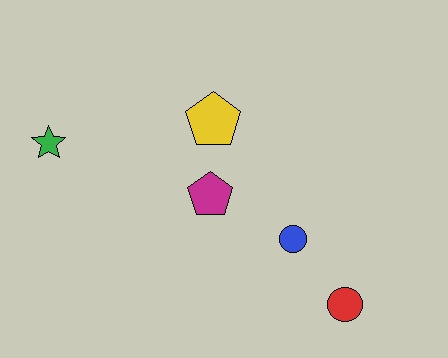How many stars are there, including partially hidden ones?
There is 1 star.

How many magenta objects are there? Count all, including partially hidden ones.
There is 1 magenta object.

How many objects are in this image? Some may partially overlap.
There are 5 objects.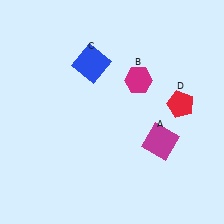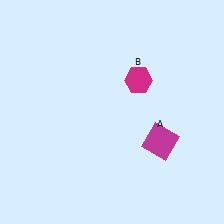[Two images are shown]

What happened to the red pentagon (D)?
The red pentagon (D) was removed in Image 2. It was in the top-right area of Image 1.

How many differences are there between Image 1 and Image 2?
There are 2 differences between the two images.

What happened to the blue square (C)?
The blue square (C) was removed in Image 2. It was in the top-left area of Image 1.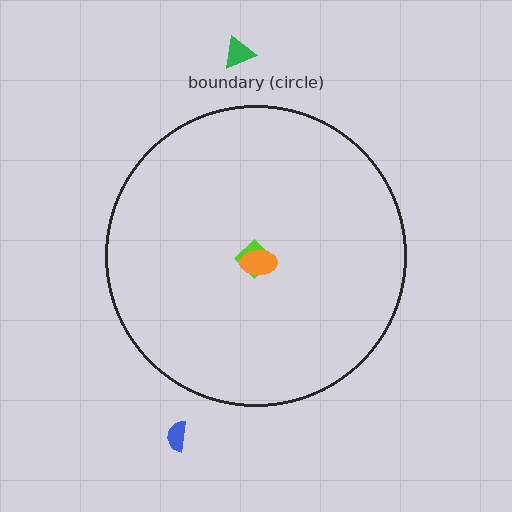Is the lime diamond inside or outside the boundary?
Inside.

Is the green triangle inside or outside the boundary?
Outside.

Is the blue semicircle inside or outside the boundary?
Outside.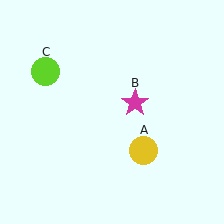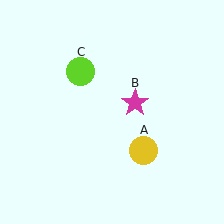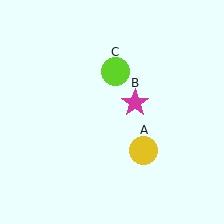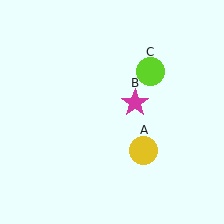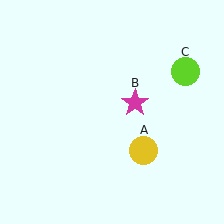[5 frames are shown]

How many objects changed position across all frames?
1 object changed position: lime circle (object C).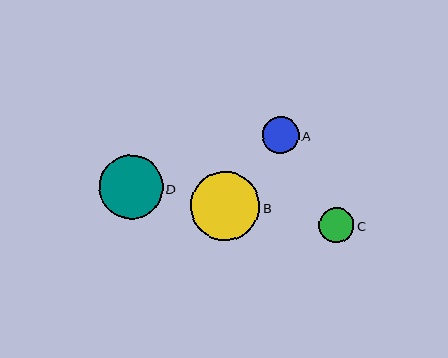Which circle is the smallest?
Circle C is the smallest with a size of approximately 35 pixels.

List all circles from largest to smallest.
From largest to smallest: B, D, A, C.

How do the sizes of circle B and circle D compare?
Circle B and circle D are approximately the same size.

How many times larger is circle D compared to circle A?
Circle D is approximately 1.7 times the size of circle A.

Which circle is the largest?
Circle B is the largest with a size of approximately 69 pixels.